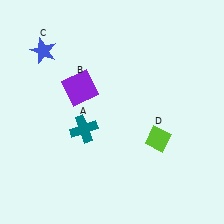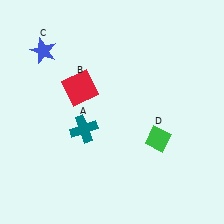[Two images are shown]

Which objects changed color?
B changed from purple to red. D changed from lime to green.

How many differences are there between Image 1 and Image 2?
There are 2 differences between the two images.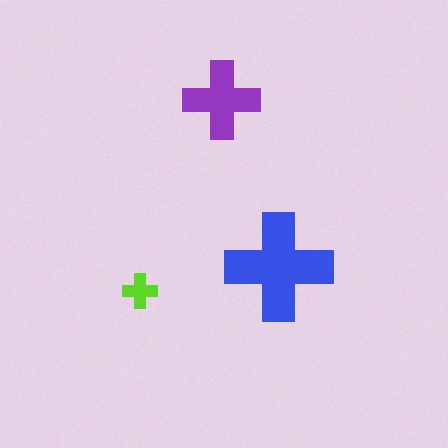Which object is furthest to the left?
The lime cross is leftmost.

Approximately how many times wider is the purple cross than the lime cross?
About 2 times wider.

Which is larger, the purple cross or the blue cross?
The blue one.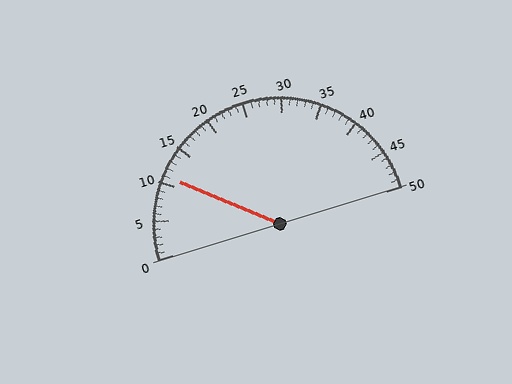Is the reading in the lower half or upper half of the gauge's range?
The reading is in the lower half of the range (0 to 50).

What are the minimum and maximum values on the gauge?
The gauge ranges from 0 to 50.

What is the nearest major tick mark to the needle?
The nearest major tick mark is 10.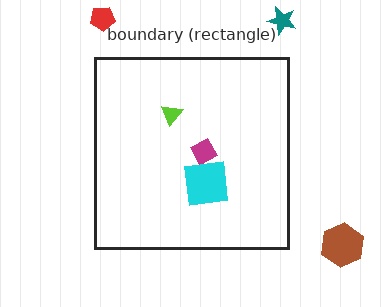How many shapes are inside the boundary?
3 inside, 3 outside.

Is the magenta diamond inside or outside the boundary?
Inside.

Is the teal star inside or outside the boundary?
Outside.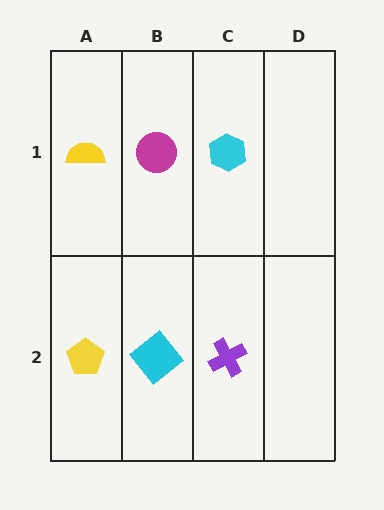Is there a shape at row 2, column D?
No, that cell is empty.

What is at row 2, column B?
A cyan diamond.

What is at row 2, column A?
A yellow pentagon.